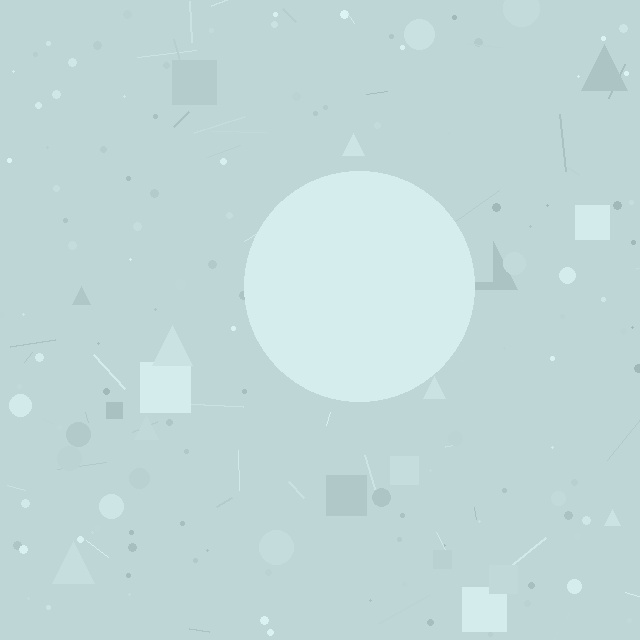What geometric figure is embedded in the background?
A circle is embedded in the background.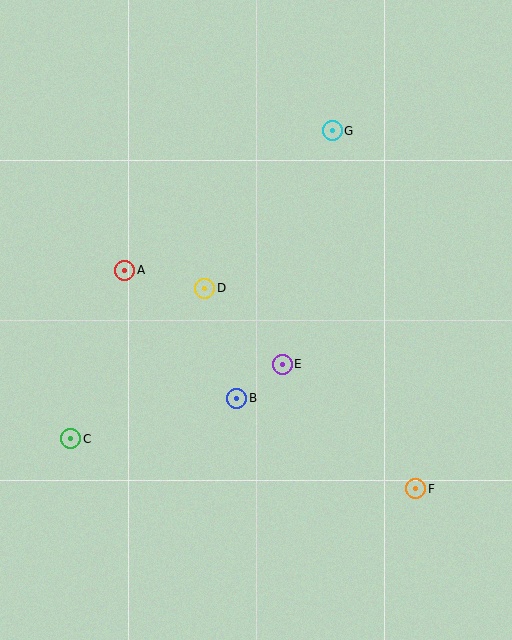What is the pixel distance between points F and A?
The distance between F and A is 364 pixels.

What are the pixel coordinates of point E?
Point E is at (282, 364).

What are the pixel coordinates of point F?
Point F is at (416, 489).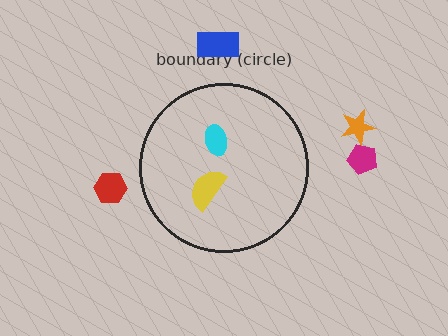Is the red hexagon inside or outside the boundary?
Outside.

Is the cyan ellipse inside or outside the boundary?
Inside.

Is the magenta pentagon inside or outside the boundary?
Outside.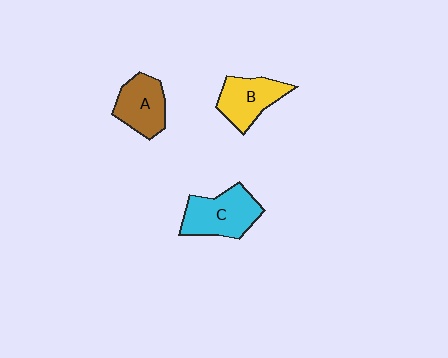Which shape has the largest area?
Shape C (cyan).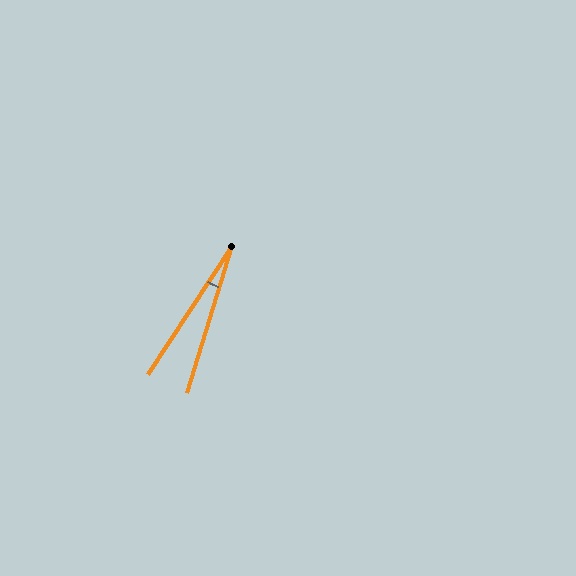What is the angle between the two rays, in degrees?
Approximately 16 degrees.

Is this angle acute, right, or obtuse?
It is acute.